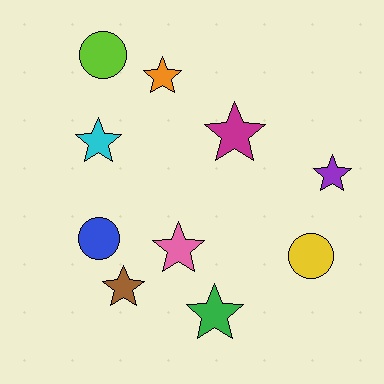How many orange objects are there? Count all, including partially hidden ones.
There is 1 orange object.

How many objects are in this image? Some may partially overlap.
There are 10 objects.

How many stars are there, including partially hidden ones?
There are 7 stars.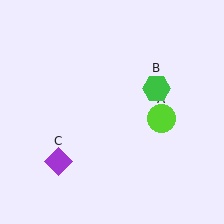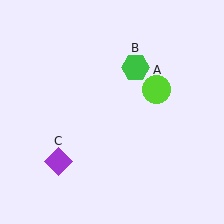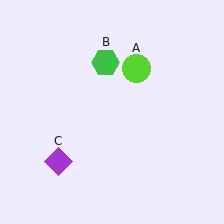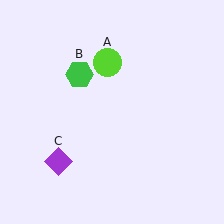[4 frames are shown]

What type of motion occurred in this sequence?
The lime circle (object A), green hexagon (object B) rotated counterclockwise around the center of the scene.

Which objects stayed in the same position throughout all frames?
Purple diamond (object C) remained stationary.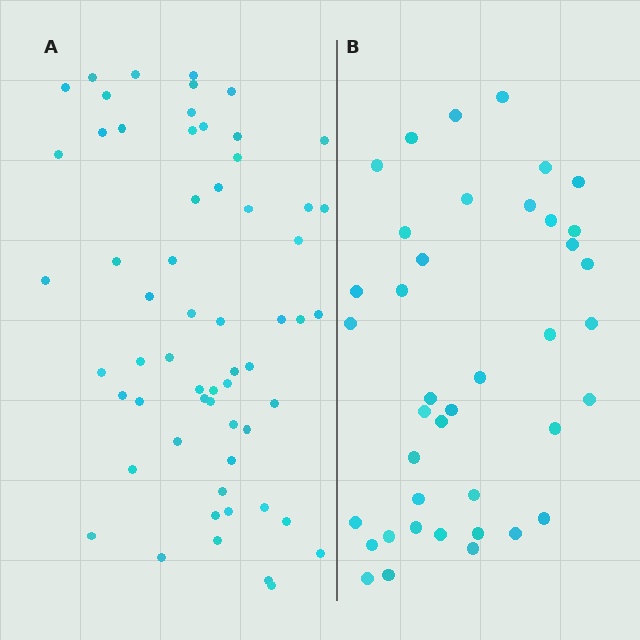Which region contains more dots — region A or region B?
Region A (the left region) has more dots.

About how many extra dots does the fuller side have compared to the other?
Region A has approximately 20 more dots than region B.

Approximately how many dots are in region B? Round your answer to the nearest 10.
About 40 dots.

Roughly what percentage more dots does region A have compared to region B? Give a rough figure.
About 50% more.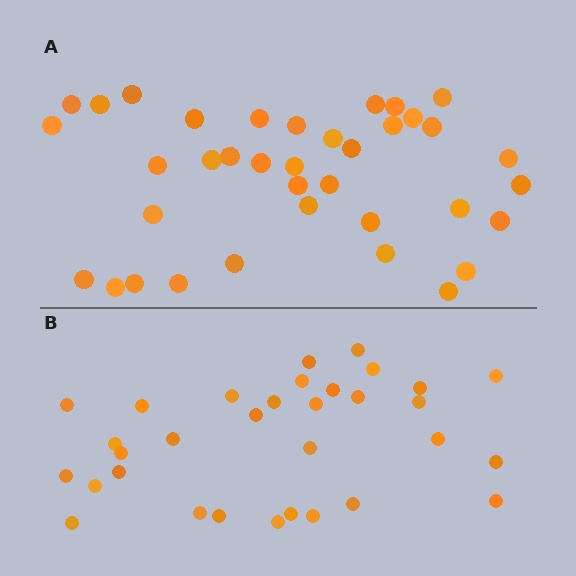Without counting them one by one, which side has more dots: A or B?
Region A (the top region) has more dots.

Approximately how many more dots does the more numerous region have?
Region A has about 5 more dots than region B.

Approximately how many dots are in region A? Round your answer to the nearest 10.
About 40 dots. (The exact count is 37, which rounds to 40.)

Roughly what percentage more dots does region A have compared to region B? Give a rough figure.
About 15% more.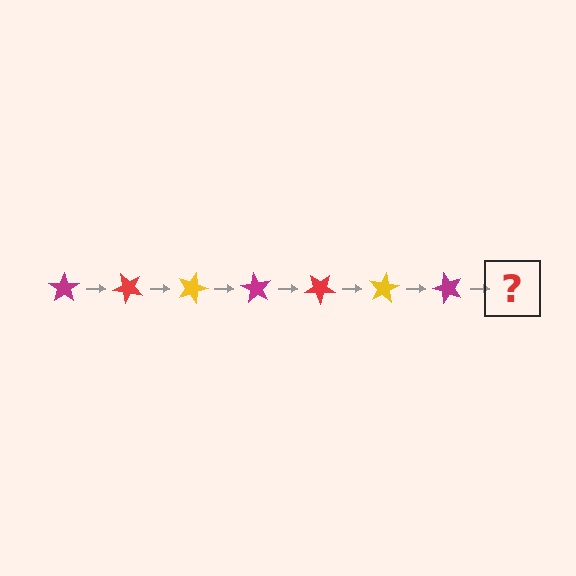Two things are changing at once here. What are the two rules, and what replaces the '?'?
The two rules are that it rotates 45 degrees each step and the color cycles through magenta, red, and yellow. The '?' should be a red star, rotated 315 degrees from the start.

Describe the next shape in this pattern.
It should be a red star, rotated 315 degrees from the start.